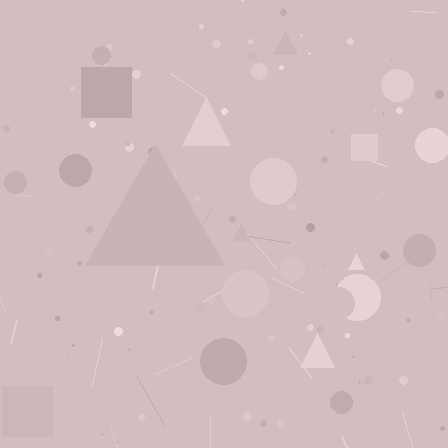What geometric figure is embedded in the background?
A triangle is embedded in the background.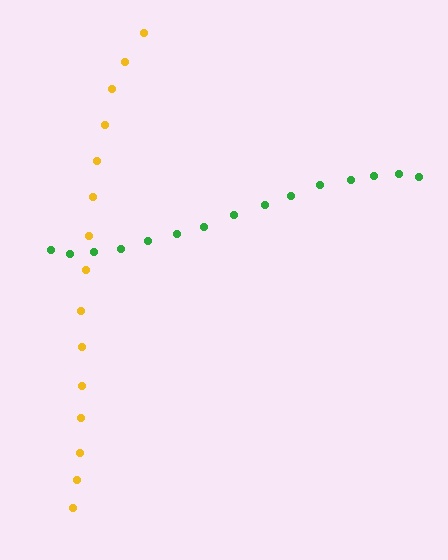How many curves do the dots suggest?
There are 2 distinct paths.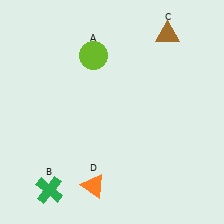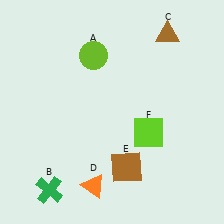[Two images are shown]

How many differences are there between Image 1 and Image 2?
There are 2 differences between the two images.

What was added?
A brown square (E), a lime square (F) were added in Image 2.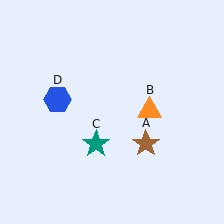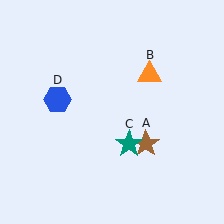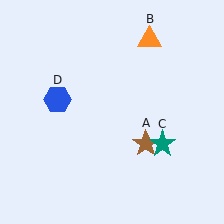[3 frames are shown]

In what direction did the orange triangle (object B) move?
The orange triangle (object B) moved up.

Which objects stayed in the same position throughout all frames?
Brown star (object A) and blue hexagon (object D) remained stationary.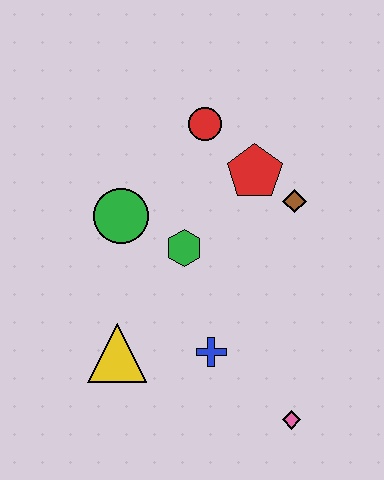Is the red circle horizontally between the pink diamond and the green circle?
Yes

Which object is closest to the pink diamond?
The blue cross is closest to the pink diamond.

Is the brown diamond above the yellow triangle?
Yes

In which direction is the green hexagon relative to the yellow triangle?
The green hexagon is above the yellow triangle.